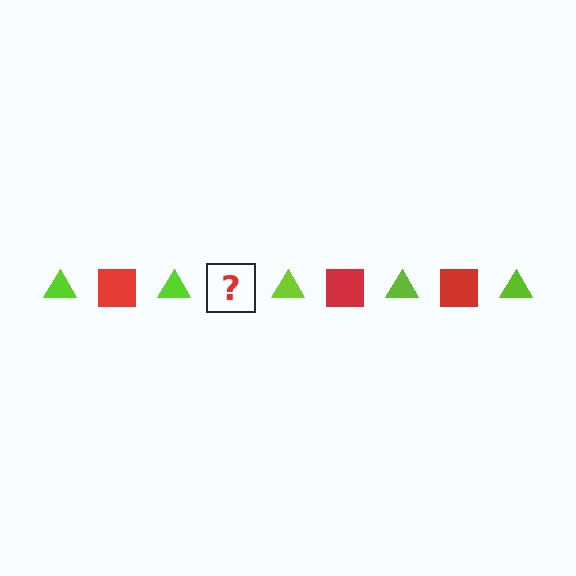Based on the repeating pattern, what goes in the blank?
The blank should be a red square.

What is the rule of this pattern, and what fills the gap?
The rule is that the pattern alternates between lime triangle and red square. The gap should be filled with a red square.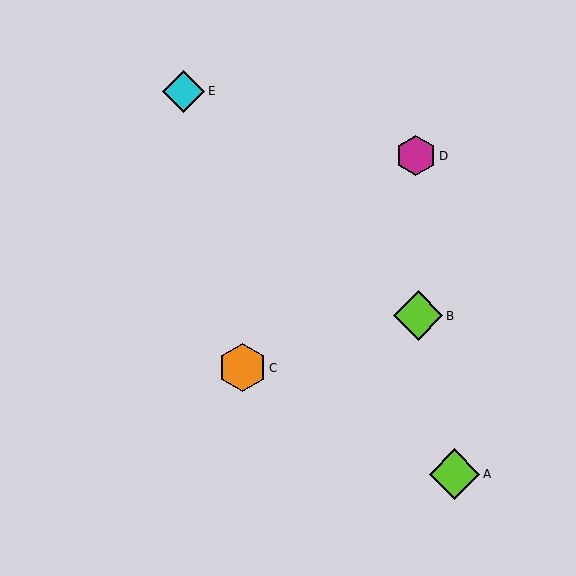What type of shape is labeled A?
Shape A is a lime diamond.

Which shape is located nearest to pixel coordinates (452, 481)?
The lime diamond (labeled A) at (455, 474) is nearest to that location.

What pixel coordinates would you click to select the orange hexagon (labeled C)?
Click at (242, 368) to select the orange hexagon C.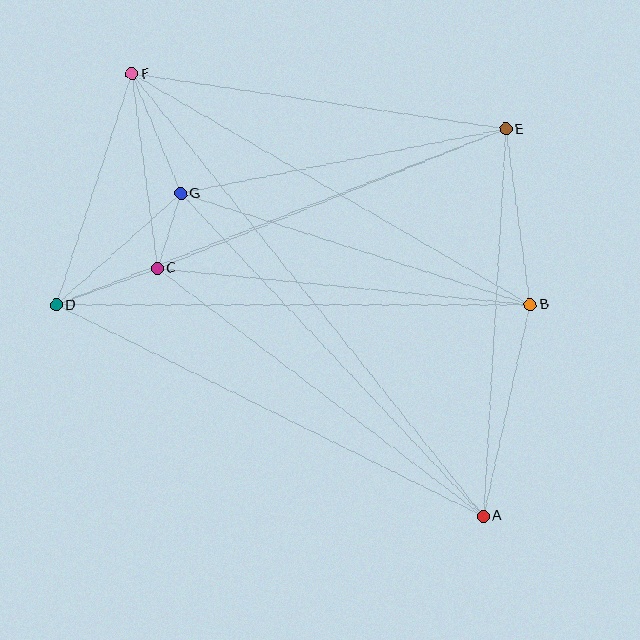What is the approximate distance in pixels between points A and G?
The distance between A and G is approximately 442 pixels.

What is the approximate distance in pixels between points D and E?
The distance between D and E is approximately 483 pixels.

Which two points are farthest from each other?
Points A and F are farthest from each other.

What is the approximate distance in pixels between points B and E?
The distance between B and E is approximately 178 pixels.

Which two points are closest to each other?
Points C and G are closest to each other.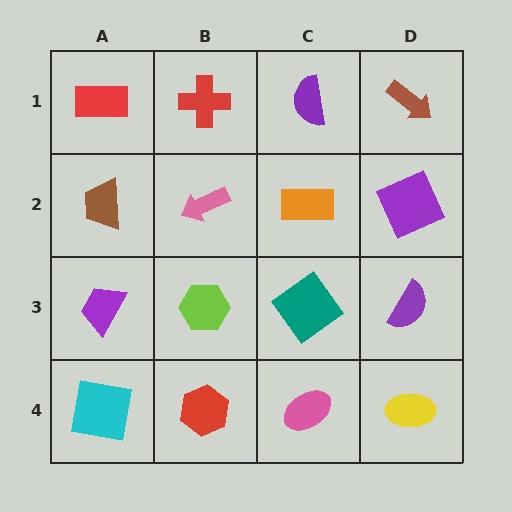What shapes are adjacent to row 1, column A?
A brown trapezoid (row 2, column A), a red cross (row 1, column B).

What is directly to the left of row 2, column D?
An orange rectangle.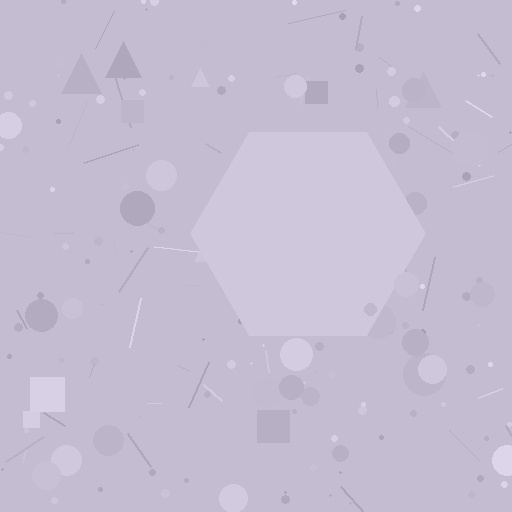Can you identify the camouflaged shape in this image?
The camouflaged shape is a hexagon.